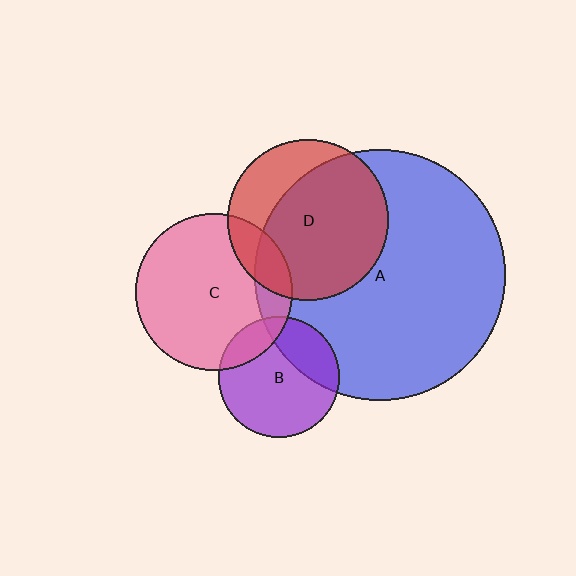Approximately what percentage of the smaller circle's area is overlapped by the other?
Approximately 15%.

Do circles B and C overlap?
Yes.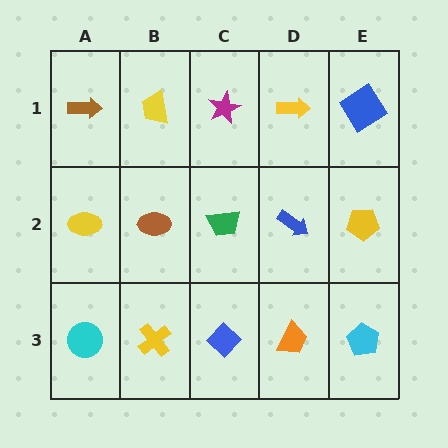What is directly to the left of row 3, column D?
A blue diamond.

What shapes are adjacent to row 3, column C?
A green trapezoid (row 2, column C), a yellow cross (row 3, column B), an orange trapezoid (row 3, column D).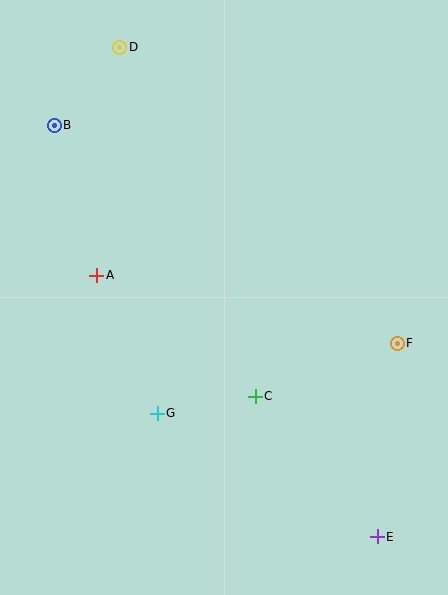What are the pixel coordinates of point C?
Point C is at (255, 396).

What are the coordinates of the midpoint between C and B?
The midpoint between C and B is at (155, 261).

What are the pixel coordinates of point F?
Point F is at (397, 343).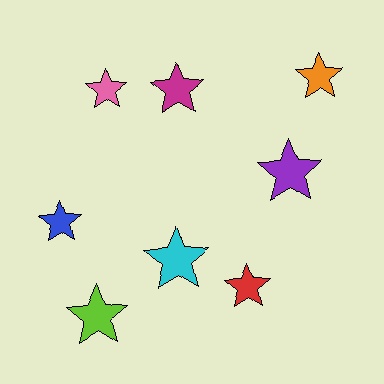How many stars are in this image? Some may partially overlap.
There are 8 stars.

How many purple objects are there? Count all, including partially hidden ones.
There is 1 purple object.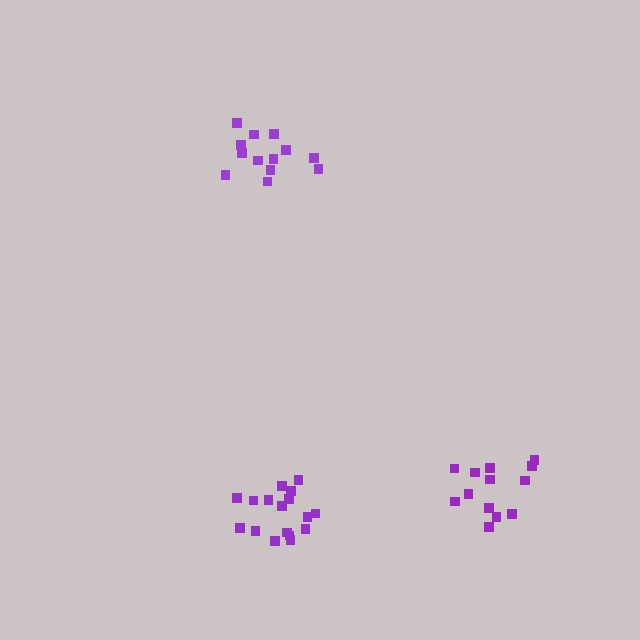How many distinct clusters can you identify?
There are 3 distinct clusters.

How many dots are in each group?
Group 1: 13 dots, Group 2: 13 dots, Group 3: 17 dots (43 total).